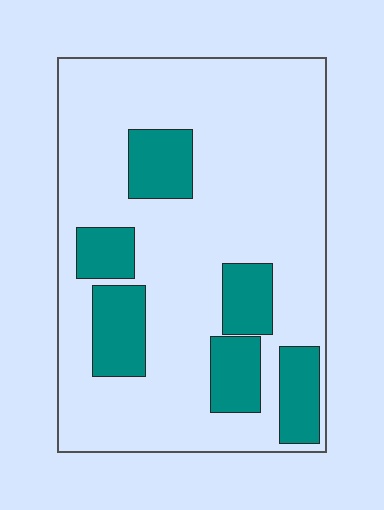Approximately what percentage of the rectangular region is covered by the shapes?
Approximately 25%.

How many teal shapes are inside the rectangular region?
6.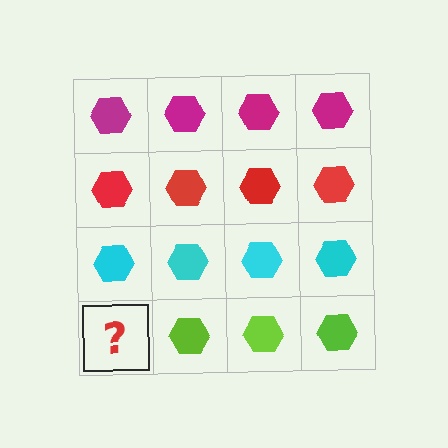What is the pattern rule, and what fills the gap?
The rule is that each row has a consistent color. The gap should be filled with a lime hexagon.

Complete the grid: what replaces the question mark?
The question mark should be replaced with a lime hexagon.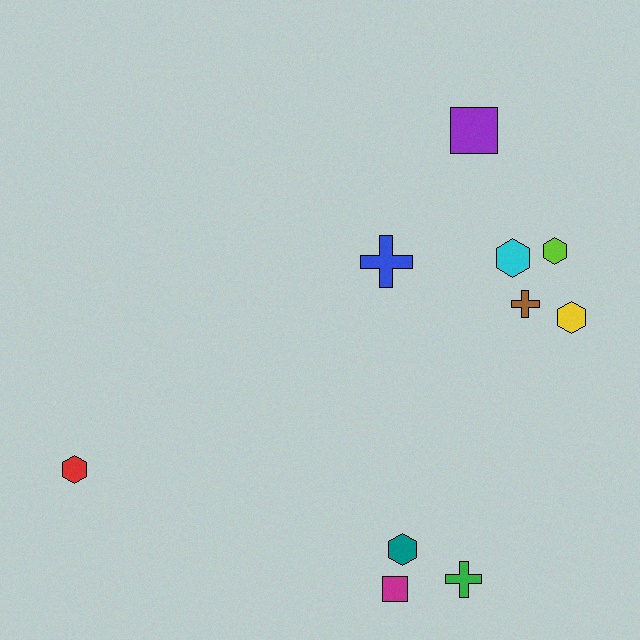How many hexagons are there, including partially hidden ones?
There are 5 hexagons.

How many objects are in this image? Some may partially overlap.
There are 10 objects.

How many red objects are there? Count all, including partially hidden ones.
There is 1 red object.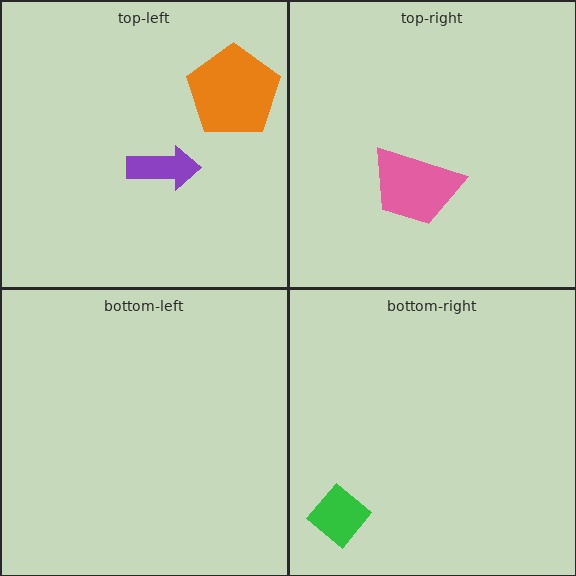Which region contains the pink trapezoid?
The top-right region.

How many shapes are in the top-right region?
1.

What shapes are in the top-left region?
The orange pentagon, the purple arrow.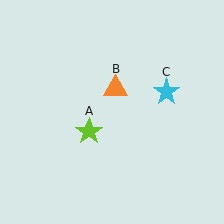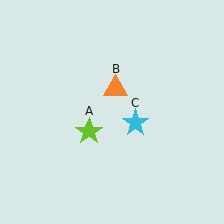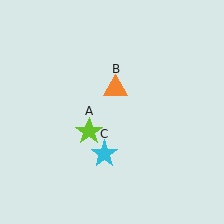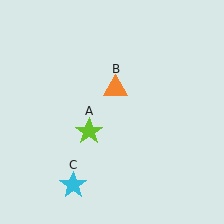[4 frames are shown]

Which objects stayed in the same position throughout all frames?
Lime star (object A) and orange triangle (object B) remained stationary.